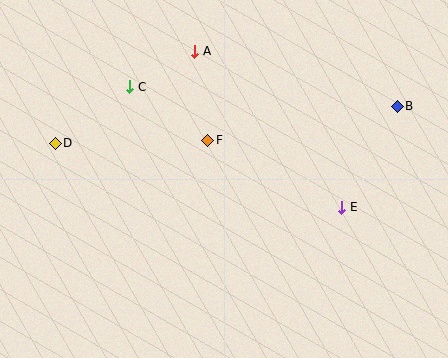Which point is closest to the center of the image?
Point F at (208, 140) is closest to the center.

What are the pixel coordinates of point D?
Point D is at (55, 143).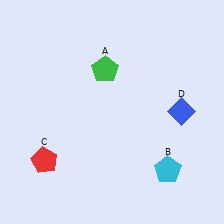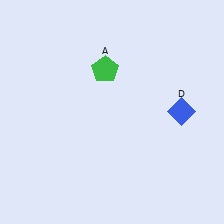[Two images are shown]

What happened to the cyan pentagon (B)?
The cyan pentagon (B) was removed in Image 2. It was in the bottom-right area of Image 1.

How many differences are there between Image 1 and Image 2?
There are 2 differences between the two images.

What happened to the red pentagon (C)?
The red pentagon (C) was removed in Image 2. It was in the bottom-left area of Image 1.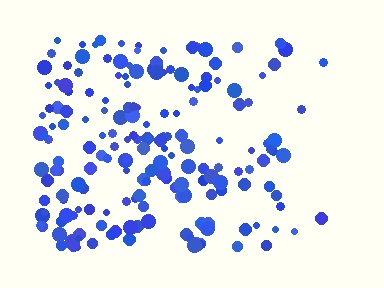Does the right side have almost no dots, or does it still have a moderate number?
Still a moderate number, just noticeably fewer than the left.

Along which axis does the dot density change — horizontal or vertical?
Horizontal.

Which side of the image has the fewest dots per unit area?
The right.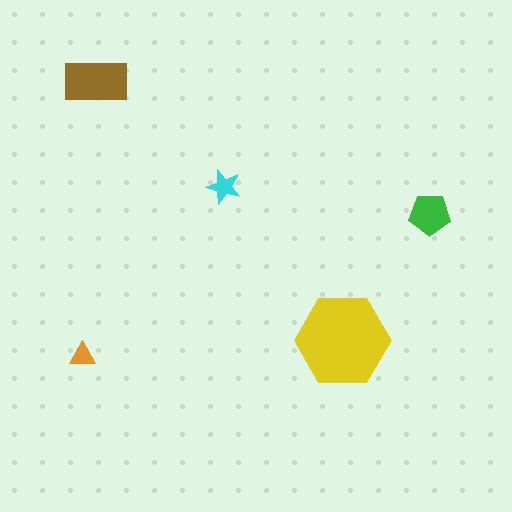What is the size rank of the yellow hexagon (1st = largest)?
1st.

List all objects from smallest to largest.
The orange triangle, the cyan star, the green pentagon, the brown rectangle, the yellow hexagon.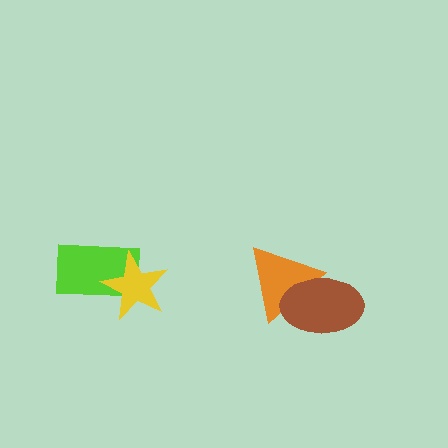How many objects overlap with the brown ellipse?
1 object overlaps with the brown ellipse.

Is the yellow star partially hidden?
No, no other shape covers it.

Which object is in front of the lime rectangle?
The yellow star is in front of the lime rectangle.